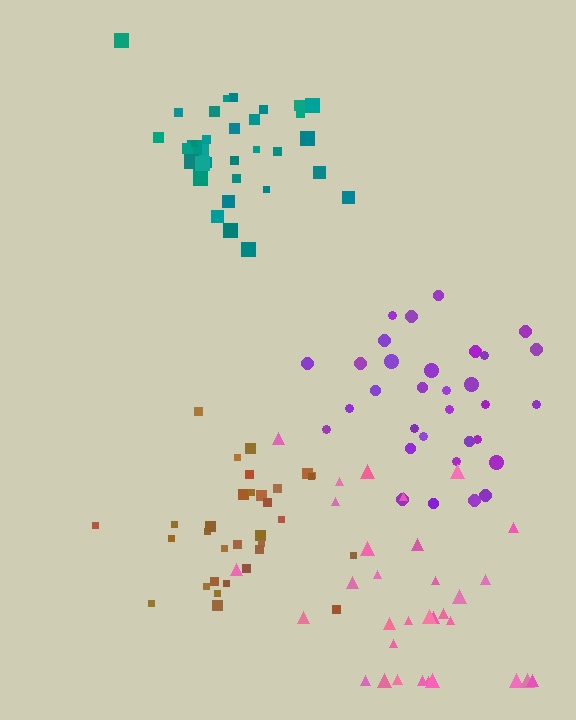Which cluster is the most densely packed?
Teal.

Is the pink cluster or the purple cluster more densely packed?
Purple.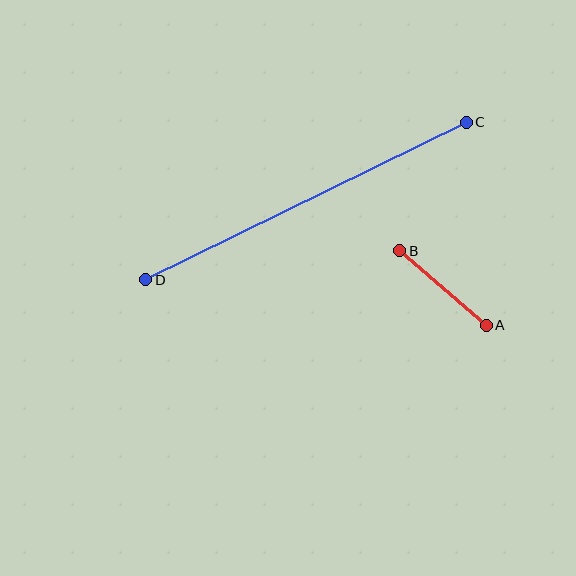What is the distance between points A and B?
The distance is approximately 114 pixels.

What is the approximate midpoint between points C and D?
The midpoint is at approximately (306, 201) pixels.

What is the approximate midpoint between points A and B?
The midpoint is at approximately (443, 288) pixels.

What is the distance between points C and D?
The distance is approximately 357 pixels.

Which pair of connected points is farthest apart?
Points C and D are farthest apart.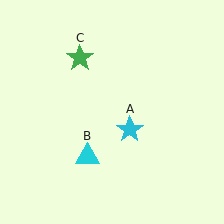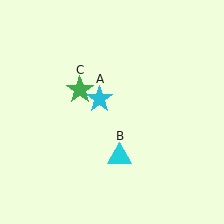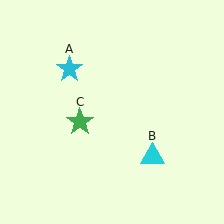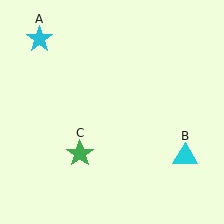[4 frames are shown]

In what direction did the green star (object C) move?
The green star (object C) moved down.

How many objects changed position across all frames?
3 objects changed position: cyan star (object A), cyan triangle (object B), green star (object C).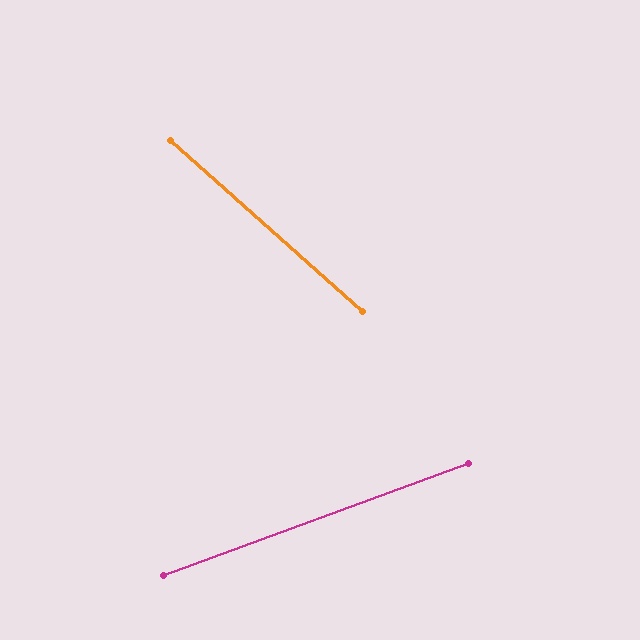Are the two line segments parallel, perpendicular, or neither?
Neither parallel nor perpendicular — they differ by about 62°.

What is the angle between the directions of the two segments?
Approximately 62 degrees.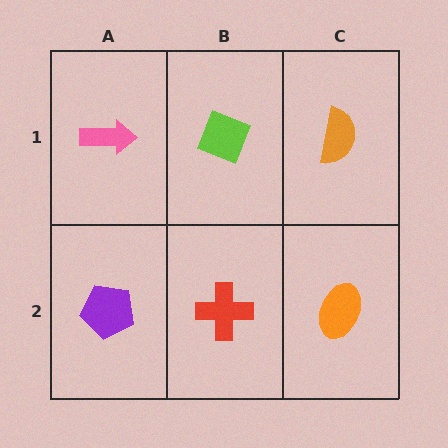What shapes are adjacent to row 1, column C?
An orange ellipse (row 2, column C), a lime diamond (row 1, column B).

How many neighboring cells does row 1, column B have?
3.